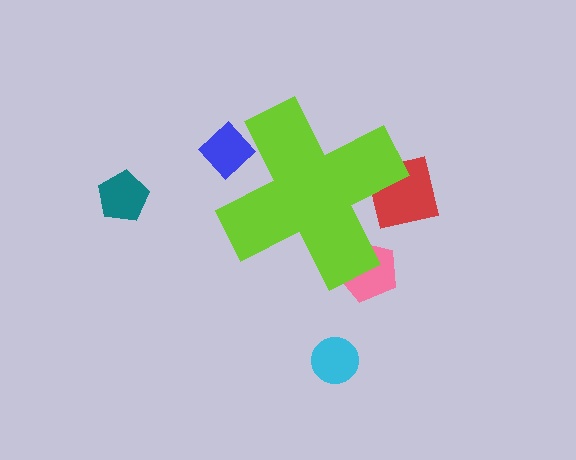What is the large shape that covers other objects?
A lime cross.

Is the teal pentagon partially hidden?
No, the teal pentagon is fully visible.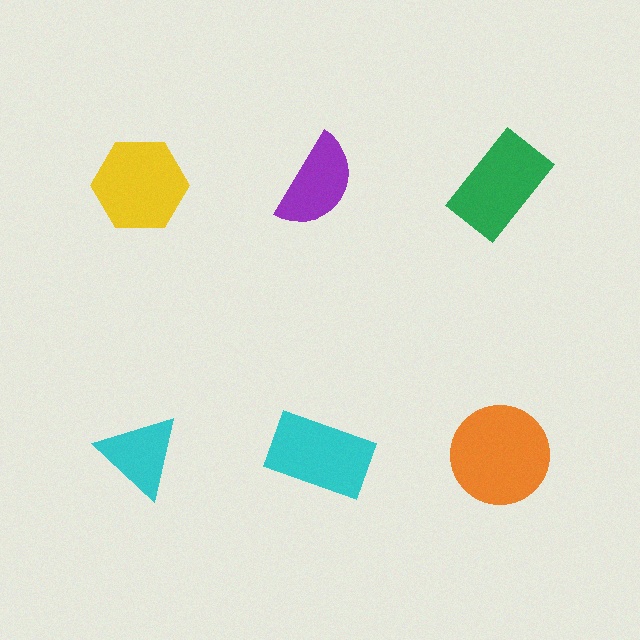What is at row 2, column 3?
An orange circle.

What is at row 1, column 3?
A green rectangle.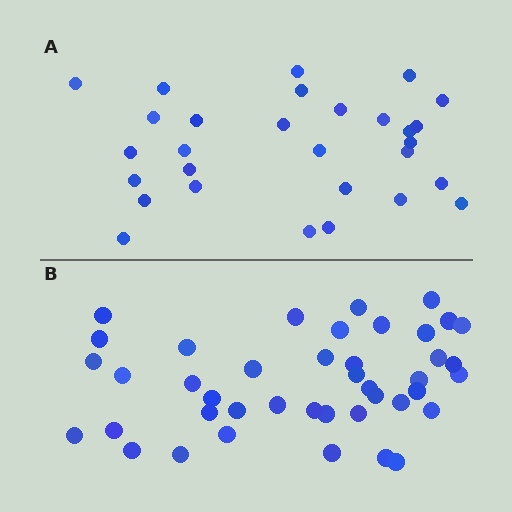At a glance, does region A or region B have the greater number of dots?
Region B (the bottom region) has more dots.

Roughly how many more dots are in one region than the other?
Region B has approximately 15 more dots than region A.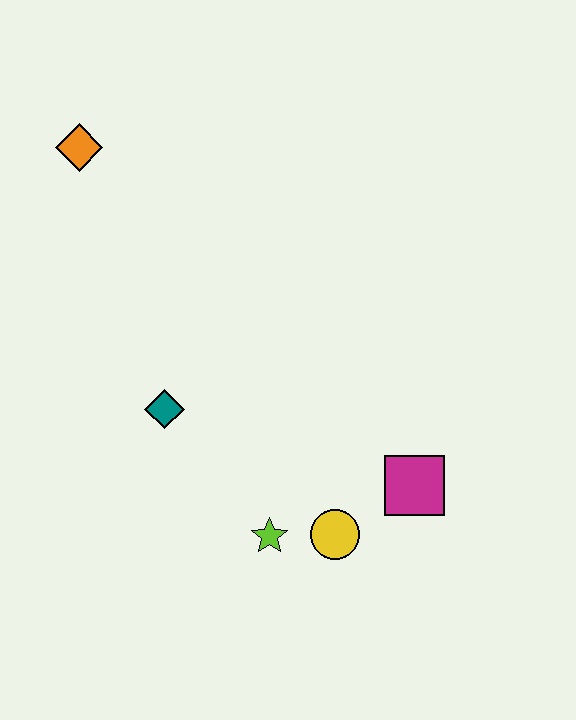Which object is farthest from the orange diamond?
The magenta square is farthest from the orange diamond.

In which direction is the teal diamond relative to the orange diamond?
The teal diamond is below the orange diamond.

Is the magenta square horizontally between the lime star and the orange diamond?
No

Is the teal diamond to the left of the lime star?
Yes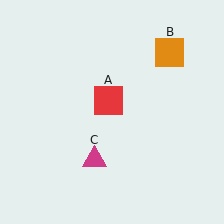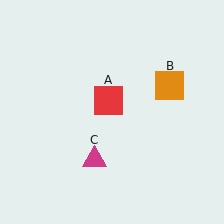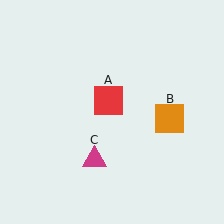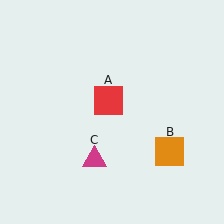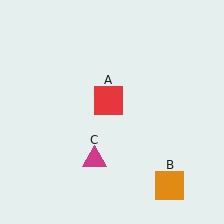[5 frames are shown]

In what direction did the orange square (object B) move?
The orange square (object B) moved down.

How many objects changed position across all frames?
1 object changed position: orange square (object B).